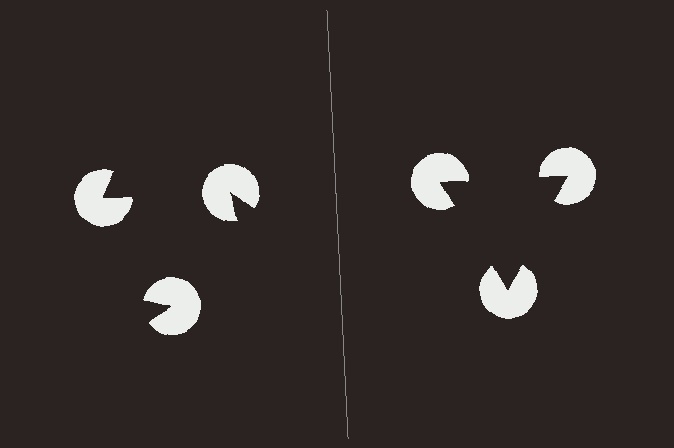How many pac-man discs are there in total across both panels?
6 — 3 on each side.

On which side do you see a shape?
An illusory triangle appears on the right side. On the left side the wedge cuts are rotated, so no coherent shape forms.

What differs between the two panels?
The pac-man discs are positioned identically on both sides; only the wedge orientations differ. On the right they align to a triangle; on the left they are misaligned.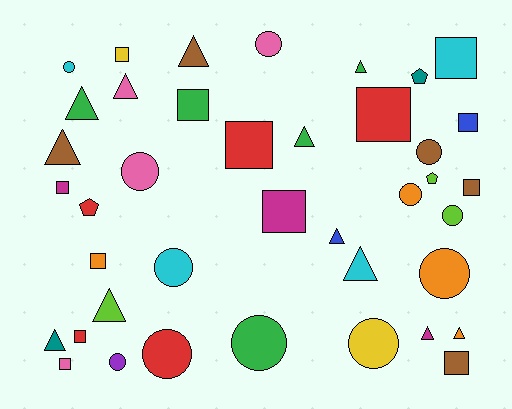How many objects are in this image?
There are 40 objects.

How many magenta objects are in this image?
There are 3 magenta objects.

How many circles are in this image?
There are 12 circles.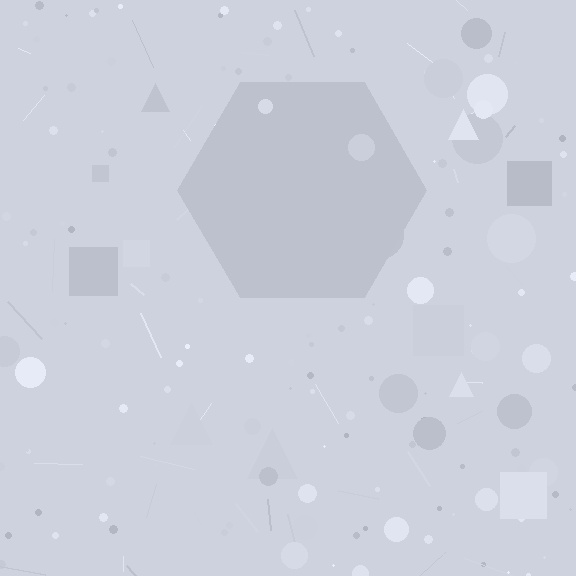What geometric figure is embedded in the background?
A hexagon is embedded in the background.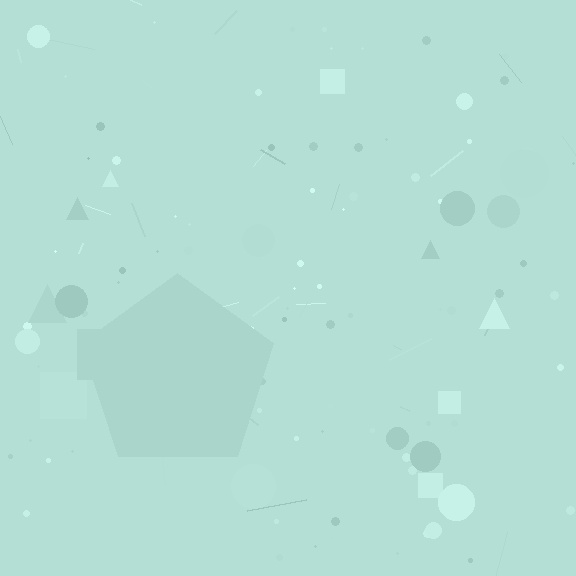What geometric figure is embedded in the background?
A pentagon is embedded in the background.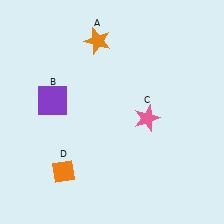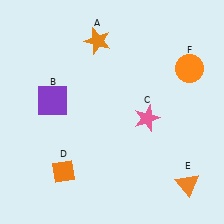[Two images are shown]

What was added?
An orange triangle (E), an orange circle (F) were added in Image 2.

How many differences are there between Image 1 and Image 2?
There are 2 differences between the two images.